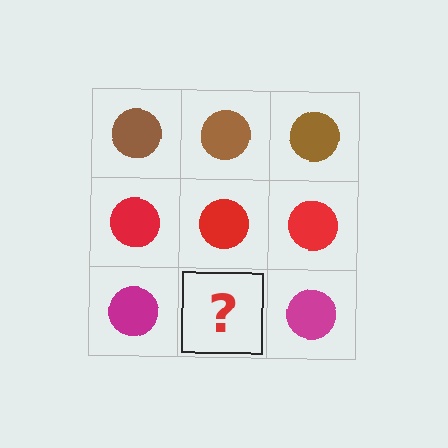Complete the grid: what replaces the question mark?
The question mark should be replaced with a magenta circle.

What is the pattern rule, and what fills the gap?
The rule is that each row has a consistent color. The gap should be filled with a magenta circle.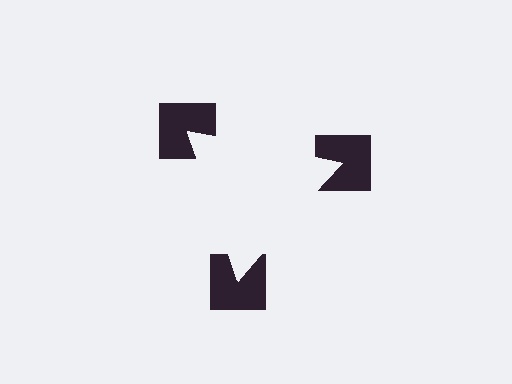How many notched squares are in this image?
There are 3 — one at each vertex of the illusory triangle.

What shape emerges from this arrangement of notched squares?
An illusory triangle — its edges are inferred from the aligned wedge cuts in the notched squares, not physically drawn.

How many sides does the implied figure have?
3 sides.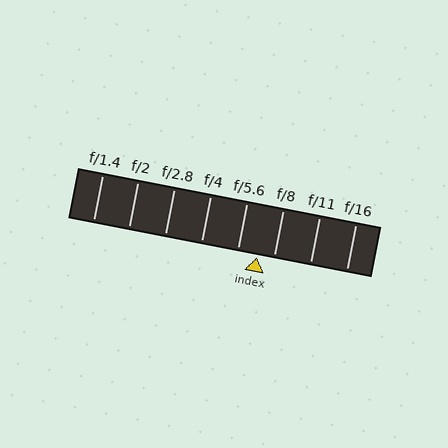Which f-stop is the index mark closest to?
The index mark is closest to f/8.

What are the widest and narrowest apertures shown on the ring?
The widest aperture shown is f/1.4 and the narrowest is f/16.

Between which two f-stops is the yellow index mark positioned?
The index mark is between f/5.6 and f/8.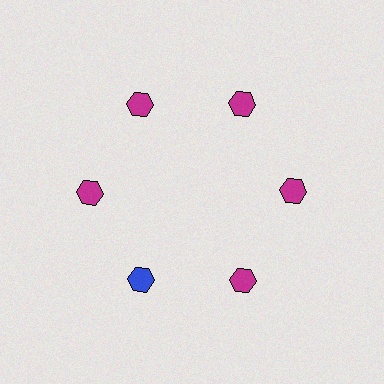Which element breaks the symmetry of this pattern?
The blue hexagon at roughly the 7 o'clock position breaks the symmetry. All other shapes are magenta hexagons.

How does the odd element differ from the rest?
It has a different color: blue instead of magenta.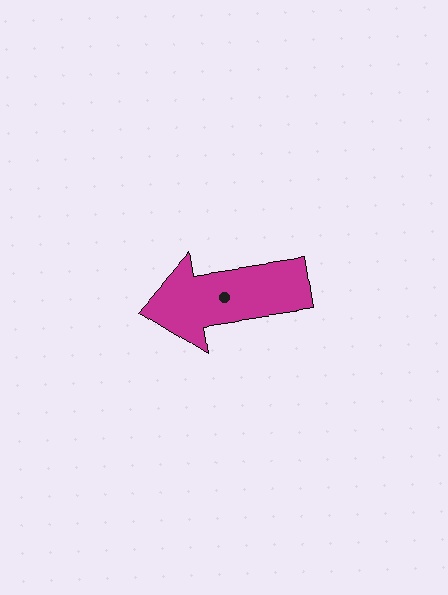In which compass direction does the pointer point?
West.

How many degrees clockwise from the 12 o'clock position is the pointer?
Approximately 261 degrees.